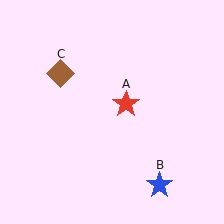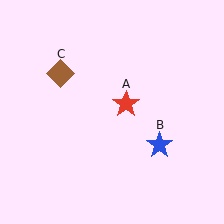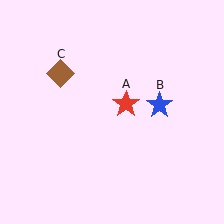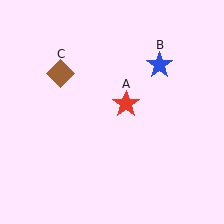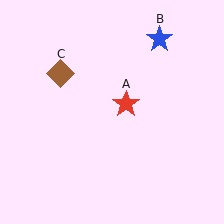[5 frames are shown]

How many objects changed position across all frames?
1 object changed position: blue star (object B).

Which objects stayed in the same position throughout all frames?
Red star (object A) and brown diamond (object C) remained stationary.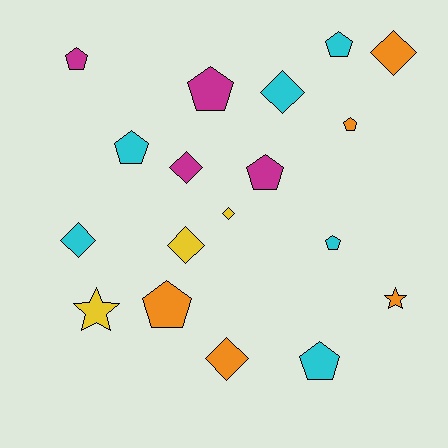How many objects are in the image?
There are 18 objects.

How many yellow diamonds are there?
There are 2 yellow diamonds.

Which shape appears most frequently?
Pentagon, with 9 objects.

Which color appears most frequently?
Cyan, with 6 objects.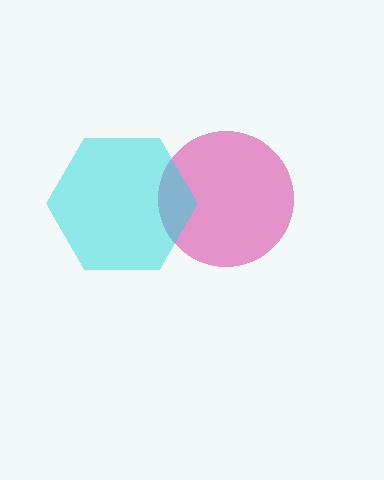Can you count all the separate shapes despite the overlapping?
Yes, there are 2 separate shapes.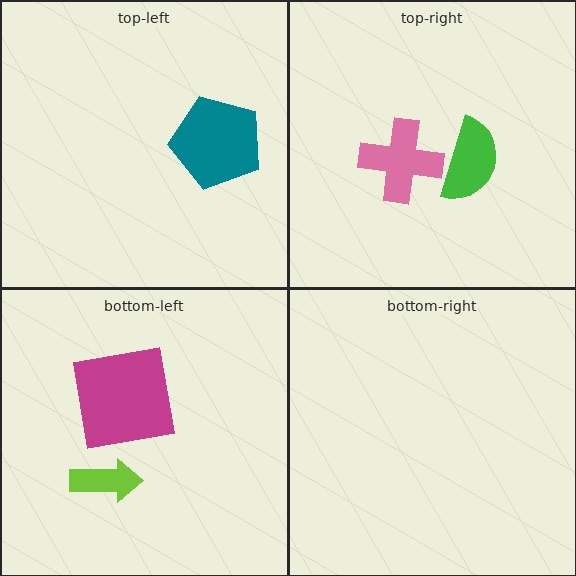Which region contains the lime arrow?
The bottom-left region.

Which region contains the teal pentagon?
The top-left region.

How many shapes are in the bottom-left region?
2.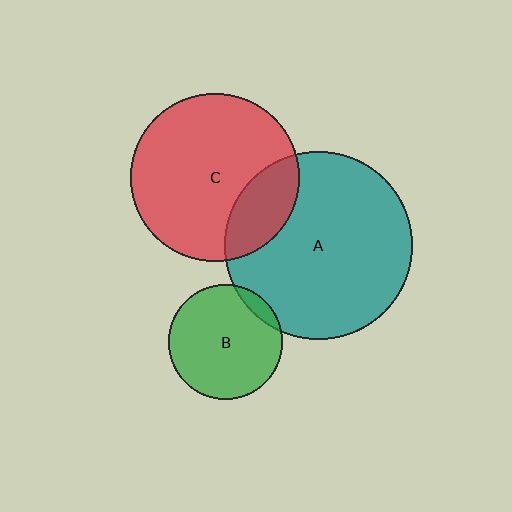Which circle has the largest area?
Circle A (teal).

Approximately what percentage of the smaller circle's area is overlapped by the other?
Approximately 10%.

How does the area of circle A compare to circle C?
Approximately 1.2 times.